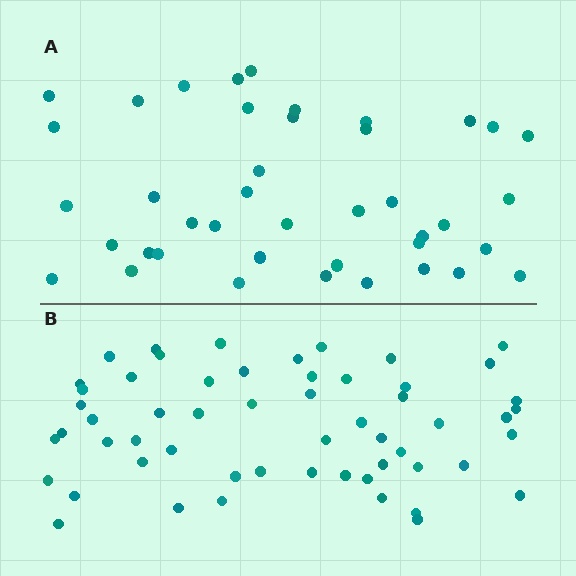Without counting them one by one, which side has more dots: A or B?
Region B (the bottom region) has more dots.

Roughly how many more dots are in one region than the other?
Region B has approximately 15 more dots than region A.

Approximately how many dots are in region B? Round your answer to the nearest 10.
About 60 dots. (The exact count is 56, which rounds to 60.)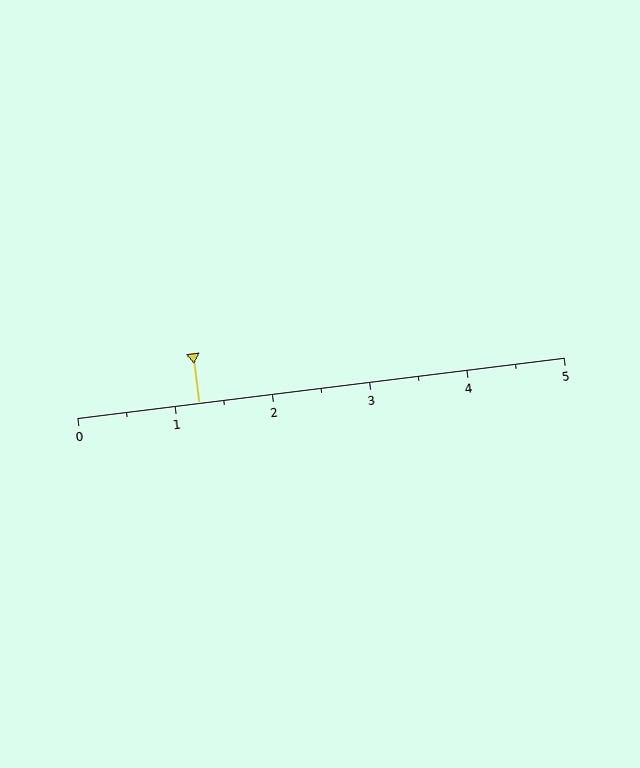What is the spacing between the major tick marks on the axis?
The major ticks are spaced 1 apart.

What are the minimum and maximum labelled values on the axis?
The axis runs from 0 to 5.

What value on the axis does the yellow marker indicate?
The marker indicates approximately 1.2.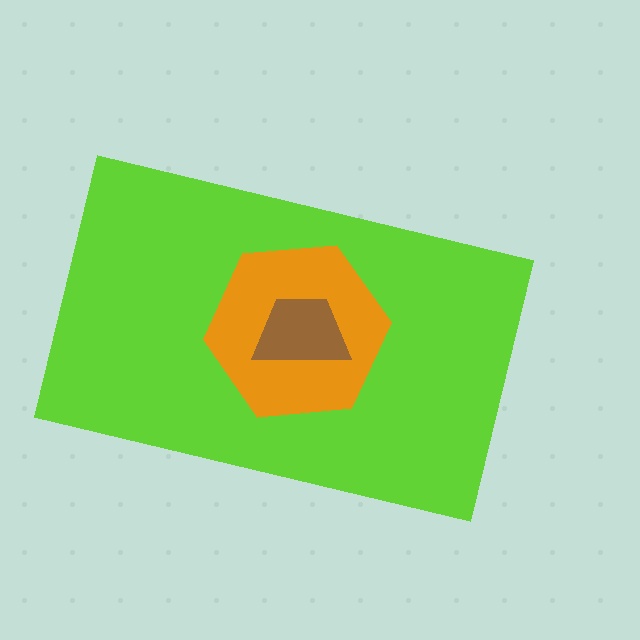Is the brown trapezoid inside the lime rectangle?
Yes.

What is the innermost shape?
The brown trapezoid.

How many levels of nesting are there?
3.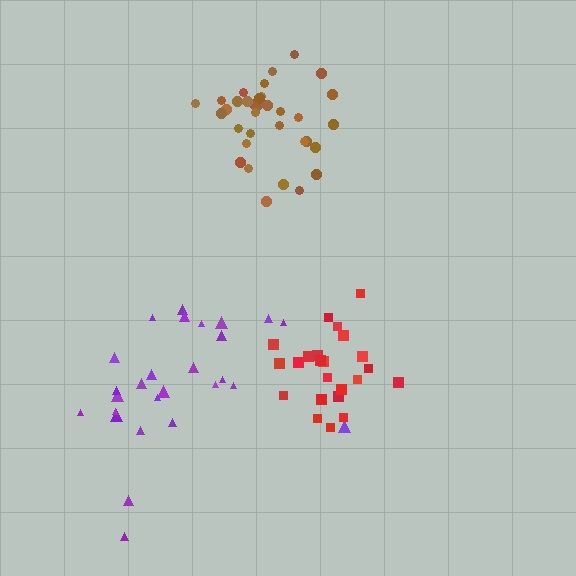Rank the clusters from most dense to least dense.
brown, red, purple.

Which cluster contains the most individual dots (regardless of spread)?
Brown (34).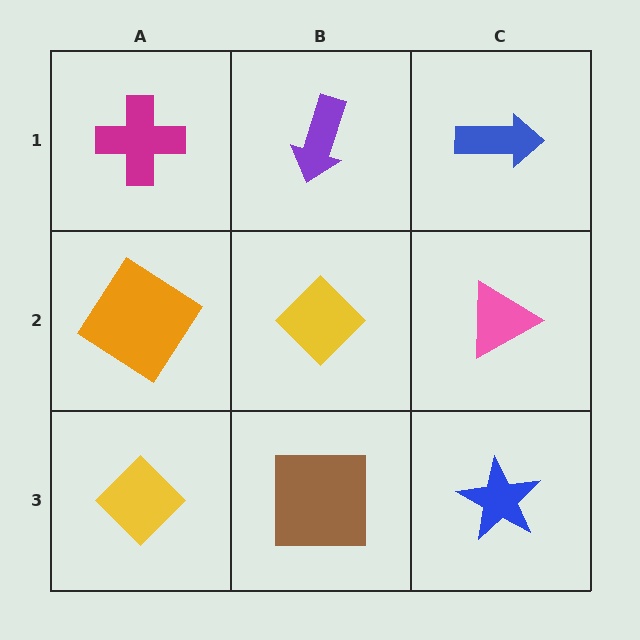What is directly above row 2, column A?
A magenta cross.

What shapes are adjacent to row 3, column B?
A yellow diamond (row 2, column B), a yellow diamond (row 3, column A), a blue star (row 3, column C).